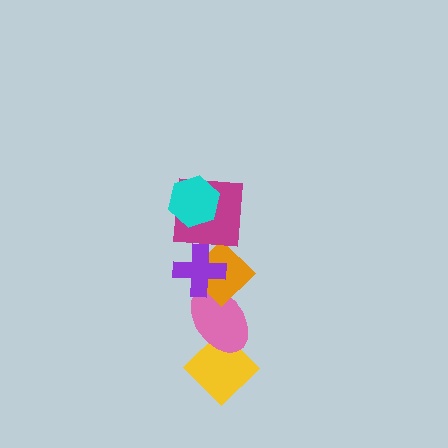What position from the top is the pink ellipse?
The pink ellipse is 5th from the top.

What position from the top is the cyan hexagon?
The cyan hexagon is 1st from the top.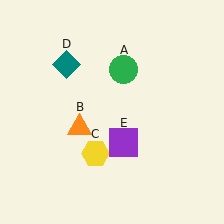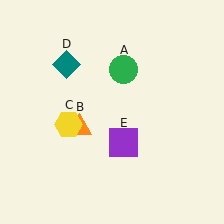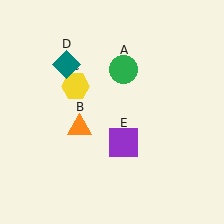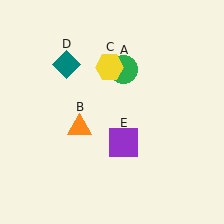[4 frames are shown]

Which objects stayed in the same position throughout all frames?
Green circle (object A) and orange triangle (object B) and teal diamond (object D) and purple square (object E) remained stationary.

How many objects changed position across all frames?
1 object changed position: yellow hexagon (object C).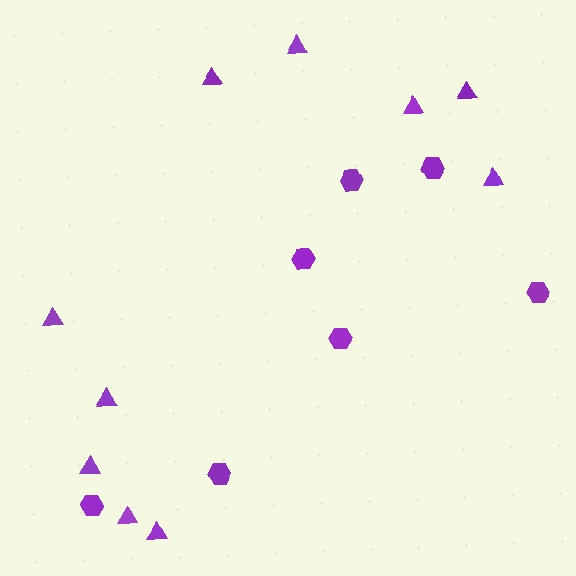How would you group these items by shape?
There are 2 groups: one group of hexagons (7) and one group of triangles (10).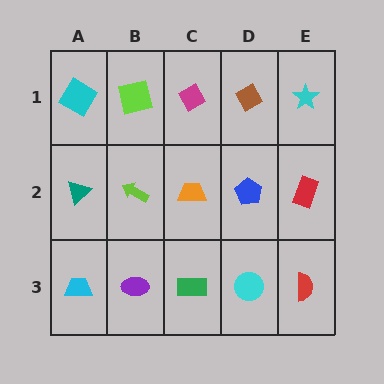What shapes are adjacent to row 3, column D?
A blue pentagon (row 2, column D), a green rectangle (row 3, column C), a red semicircle (row 3, column E).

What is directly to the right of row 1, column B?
A magenta diamond.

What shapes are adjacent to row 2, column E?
A cyan star (row 1, column E), a red semicircle (row 3, column E), a blue pentagon (row 2, column D).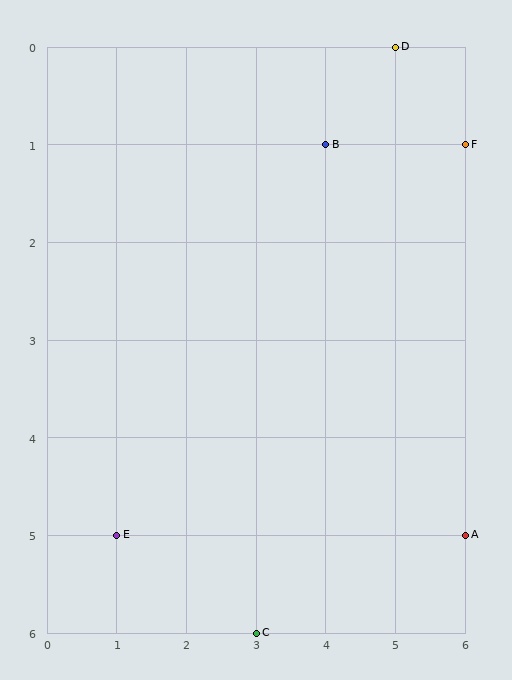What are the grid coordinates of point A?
Point A is at grid coordinates (6, 5).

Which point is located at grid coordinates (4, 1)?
Point B is at (4, 1).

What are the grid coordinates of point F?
Point F is at grid coordinates (6, 1).